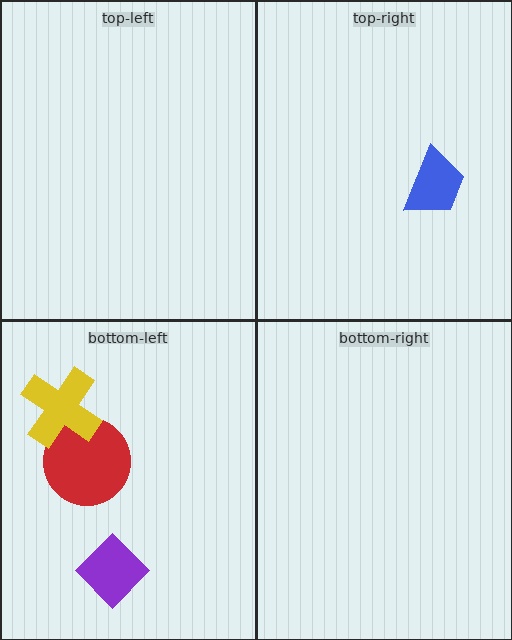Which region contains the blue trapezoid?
The top-right region.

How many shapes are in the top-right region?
1.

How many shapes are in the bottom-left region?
3.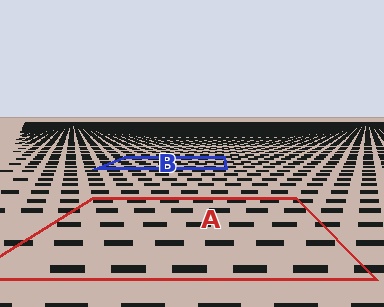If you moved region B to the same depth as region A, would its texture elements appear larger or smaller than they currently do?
They would appear larger. At a closer depth, the same texture elements are projected at a bigger on-screen size.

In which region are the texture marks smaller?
The texture marks are smaller in region B, because it is farther away.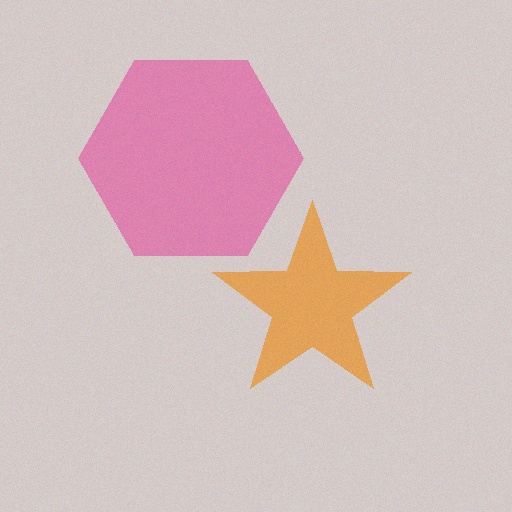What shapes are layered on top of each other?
The layered shapes are: a pink hexagon, an orange star.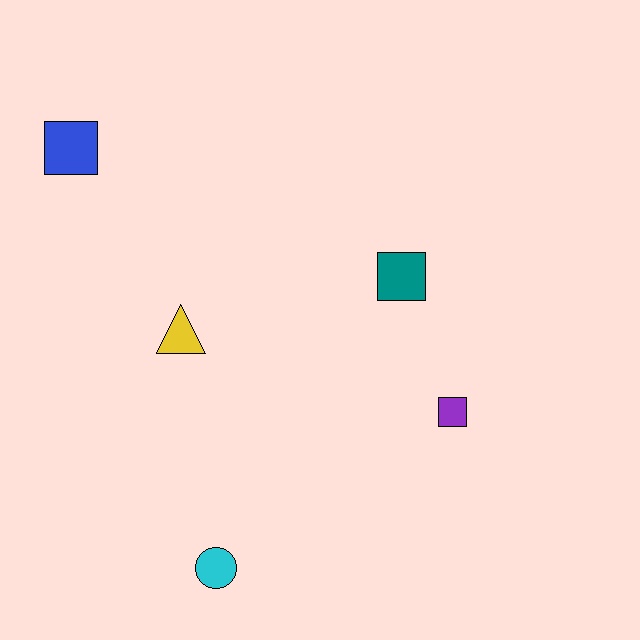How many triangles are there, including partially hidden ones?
There is 1 triangle.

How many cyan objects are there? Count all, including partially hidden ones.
There is 1 cyan object.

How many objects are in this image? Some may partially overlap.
There are 5 objects.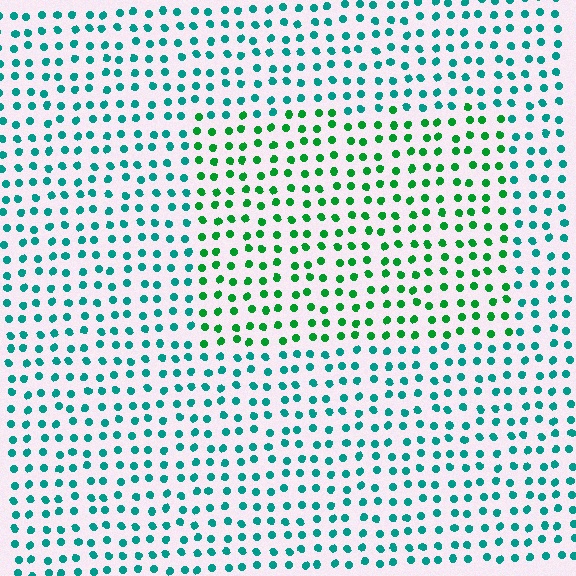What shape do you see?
I see a rectangle.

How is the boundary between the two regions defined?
The boundary is defined purely by a slight shift in hue (about 39 degrees). Spacing, size, and orientation are identical on both sides.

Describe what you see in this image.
The image is filled with small teal elements in a uniform arrangement. A rectangle-shaped region is visible where the elements are tinted to a slightly different hue, forming a subtle color boundary.